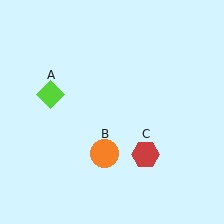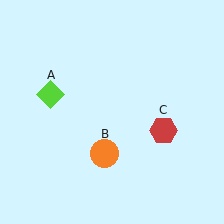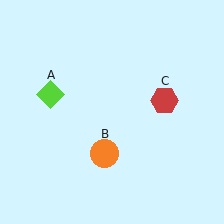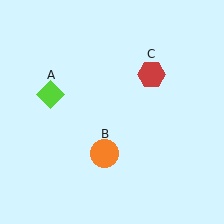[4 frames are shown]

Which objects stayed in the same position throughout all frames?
Lime diamond (object A) and orange circle (object B) remained stationary.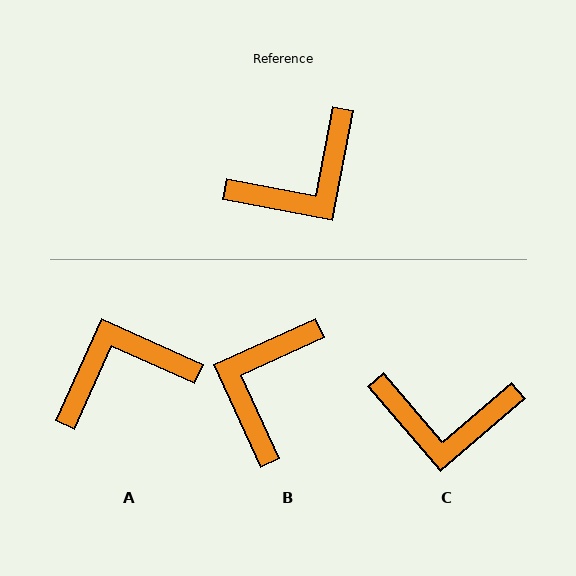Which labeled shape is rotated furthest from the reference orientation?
A, about 167 degrees away.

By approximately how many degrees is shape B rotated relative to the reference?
Approximately 145 degrees clockwise.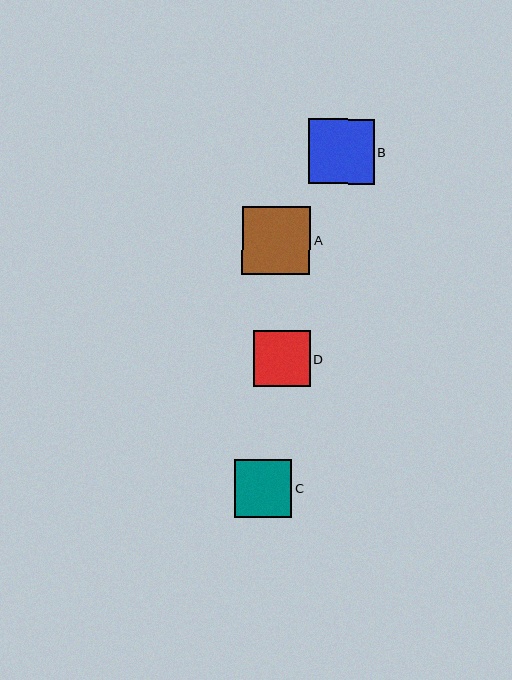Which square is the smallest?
Square D is the smallest with a size of approximately 56 pixels.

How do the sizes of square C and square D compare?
Square C and square D are approximately the same size.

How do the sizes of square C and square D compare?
Square C and square D are approximately the same size.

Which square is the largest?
Square A is the largest with a size of approximately 68 pixels.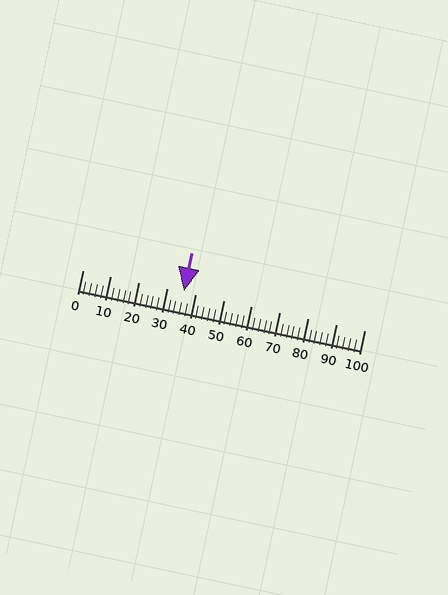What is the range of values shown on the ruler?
The ruler shows values from 0 to 100.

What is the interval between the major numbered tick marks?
The major tick marks are spaced 10 units apart.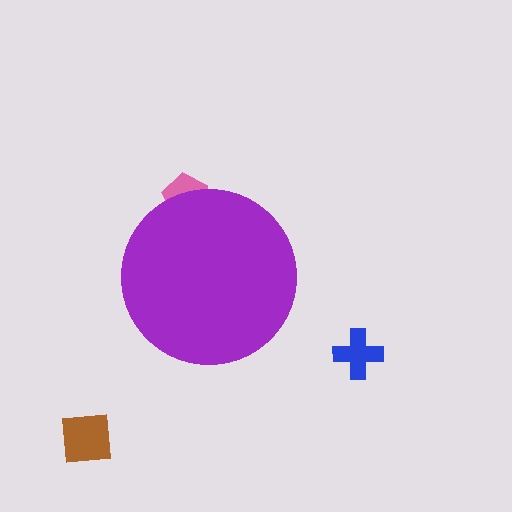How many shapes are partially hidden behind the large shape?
1 shape is partially hidden.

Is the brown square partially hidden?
No, the brown square is fully visible.